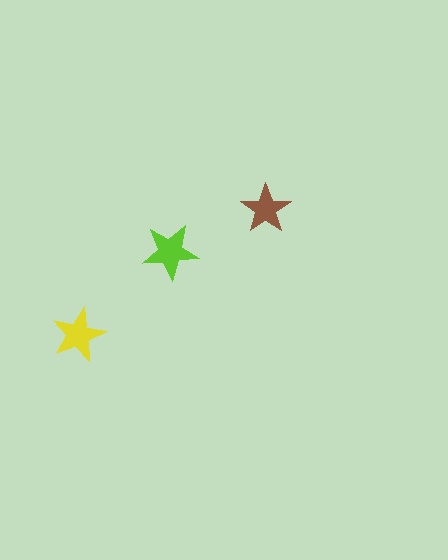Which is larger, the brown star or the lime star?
The lime one.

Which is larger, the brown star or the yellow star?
The yellow one.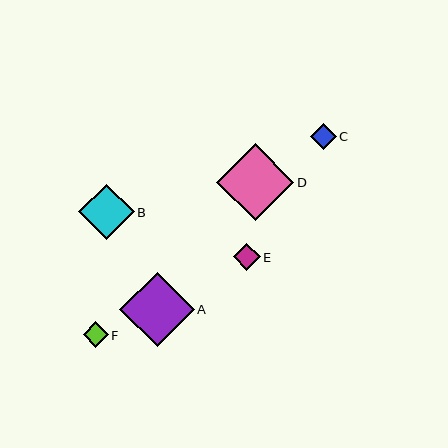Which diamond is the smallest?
Diamond F is the smallest with a size of approximately 25 pixels.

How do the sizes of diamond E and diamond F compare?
Diamond E and diamond F are approximately the same size.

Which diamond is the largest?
Diamond D is the largest with a size of approximately 77 pixels.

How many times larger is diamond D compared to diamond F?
Diamond D is approximately 3.1 times the size of diamond F.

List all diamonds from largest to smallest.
From largest to smallest: D, A, B, E, C, F.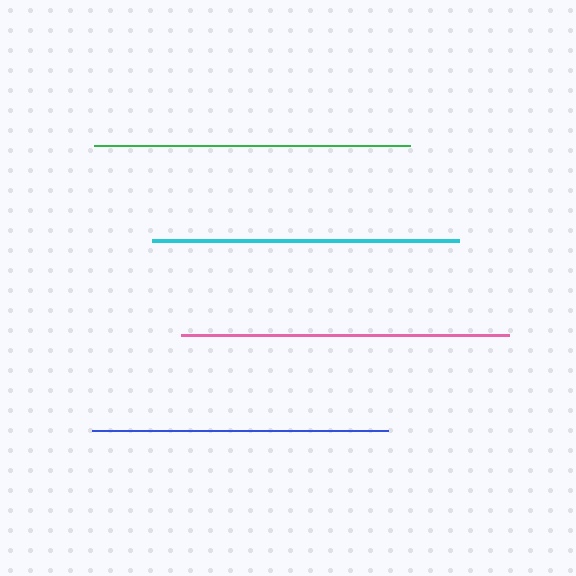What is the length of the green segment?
The green segment is approximately 315 pixels long.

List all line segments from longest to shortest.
From longest to shortest: pink, green, cyan, blue.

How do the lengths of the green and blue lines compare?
The green and blue lines are approximately the same length.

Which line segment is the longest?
The pink line is the longest at approximately 327 pixels.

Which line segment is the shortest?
The blue line is the shortest at approximately 296 pixels.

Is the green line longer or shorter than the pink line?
The pink line is longer than the green line.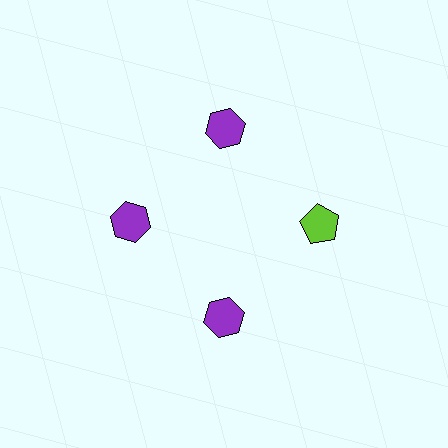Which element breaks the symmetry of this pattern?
The lime pentagon at roughly the 3 o'clock position breaks the symmetry. All other shapes are purple hexagons.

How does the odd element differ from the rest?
It differs in both color (lime instead of purple) and shape (pentagon instead of hexagon).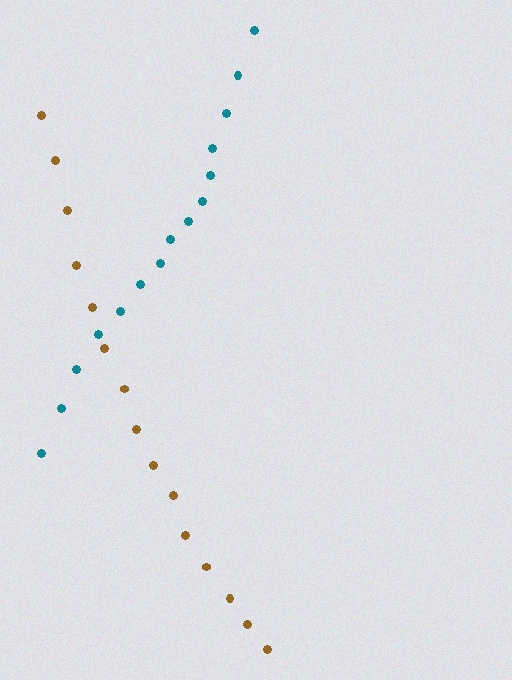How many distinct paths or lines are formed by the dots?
There are 2 distinct paths.